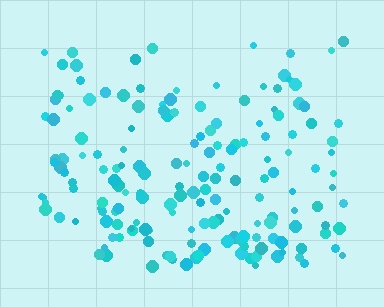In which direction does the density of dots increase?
From top to bottom, with the bottom side densest.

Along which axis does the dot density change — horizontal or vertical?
Vertical.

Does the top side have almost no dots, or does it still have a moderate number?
Still a moderate number, just noticeably fewer than the bottom.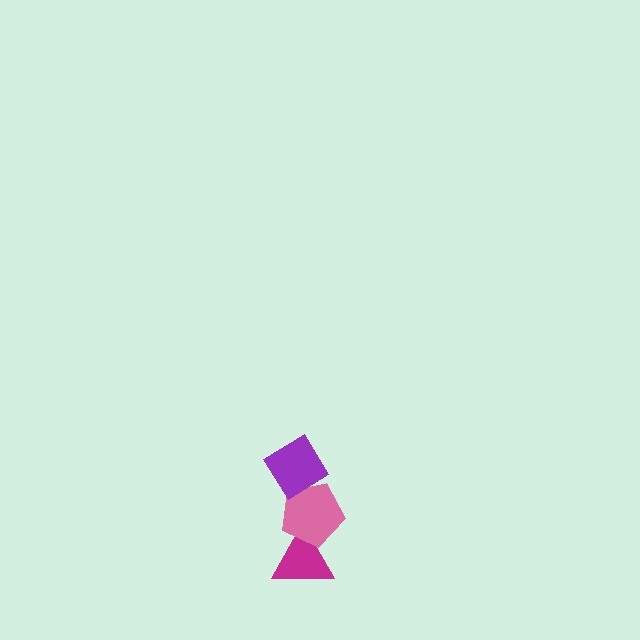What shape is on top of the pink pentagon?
The purple diamond is on top of the pink pentagon.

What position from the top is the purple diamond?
The purple diamond is 1st from the top.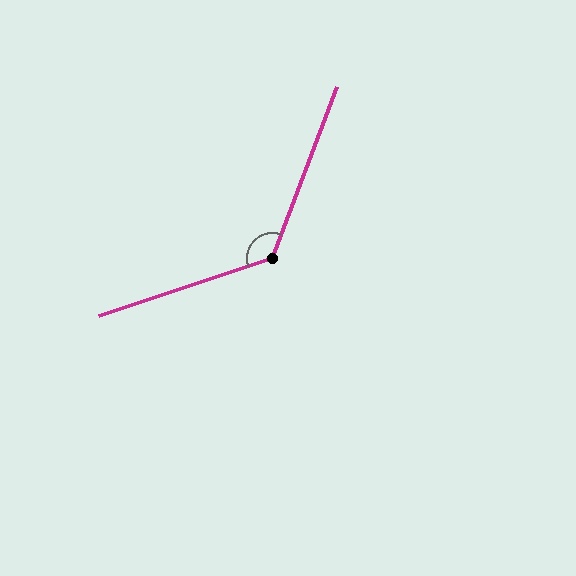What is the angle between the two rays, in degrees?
Approximately 129 degrees.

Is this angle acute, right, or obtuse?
It is obtuse.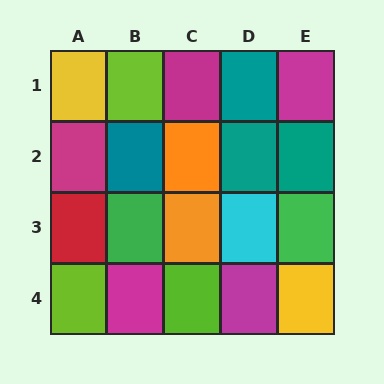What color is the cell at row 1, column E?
Magenta.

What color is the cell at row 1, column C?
Magenta.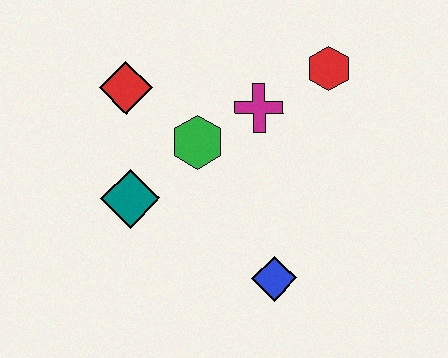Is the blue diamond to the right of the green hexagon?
Yes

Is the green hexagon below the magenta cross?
Yes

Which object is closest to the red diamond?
The green hexagon is closest to the red diamond.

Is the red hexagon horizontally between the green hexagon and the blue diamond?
No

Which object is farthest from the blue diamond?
The red diamond is farthest from the blue diamond.